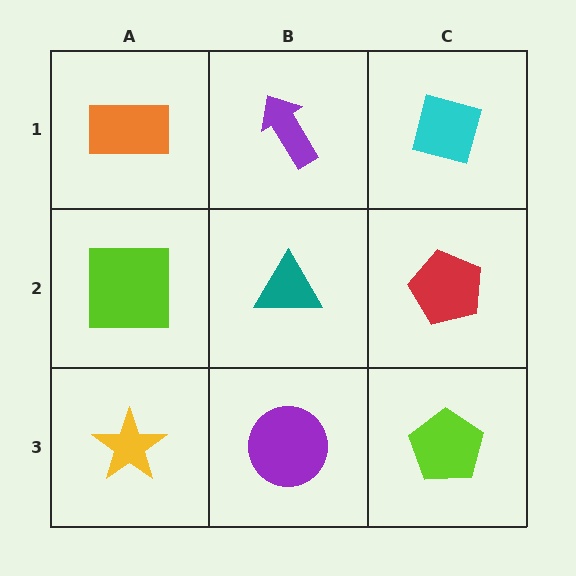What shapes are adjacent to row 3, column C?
A red pentagon (row 2, column C), a purple circle (row 3, column B).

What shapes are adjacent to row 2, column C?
A cyan diamond (row 1, column C), a lime pentagon (row 3, column C), a teal triangle (row 2, column B).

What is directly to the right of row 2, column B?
A red pentagon.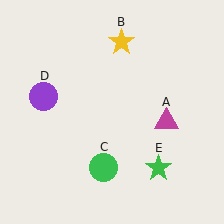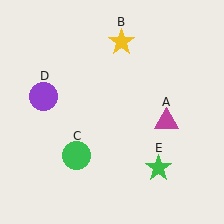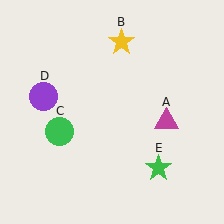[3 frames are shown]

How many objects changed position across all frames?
1 object changed position: green circle (object C).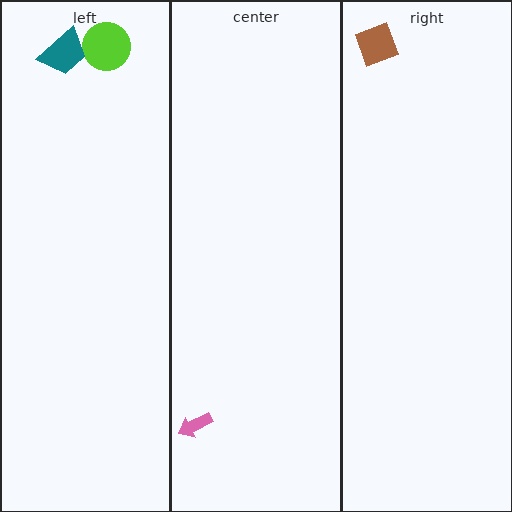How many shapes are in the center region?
1.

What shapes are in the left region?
The lime circle, the teal trapezoid.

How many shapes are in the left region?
2.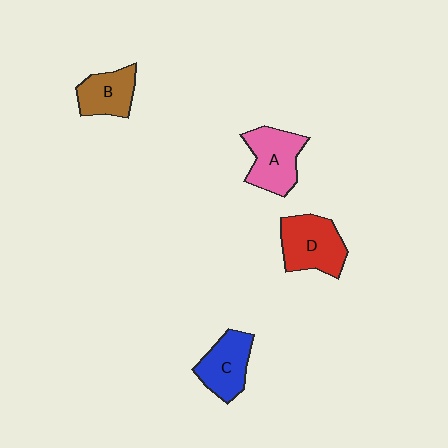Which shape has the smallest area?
Shape B (brown).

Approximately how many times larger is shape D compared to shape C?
Approximately 1.2 times.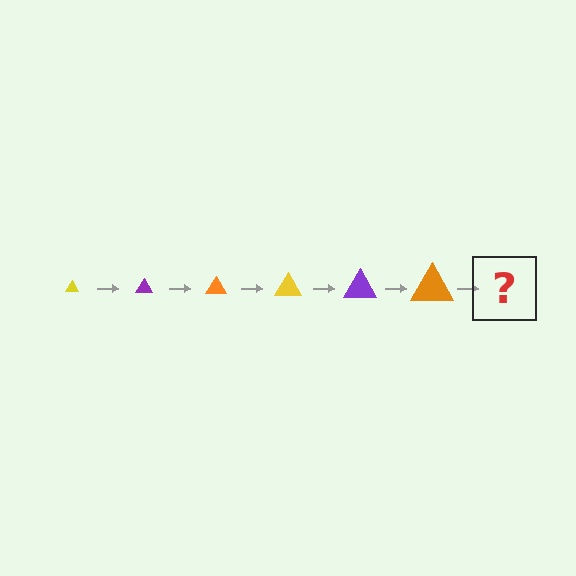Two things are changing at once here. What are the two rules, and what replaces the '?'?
The two rules are that the triangle grows larger each step and the color cycles through yellow, purple, and orange. The '?' should be a yellow triangle, larger than the previous one.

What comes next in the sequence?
The next element should be a yellow triangle, larger than the previous one.